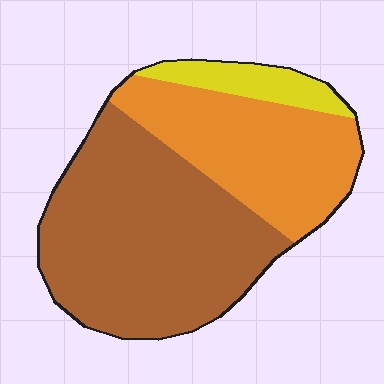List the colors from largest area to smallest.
From largest to smallest: brown, orange, yellow.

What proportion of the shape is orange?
Orange takes up between a third and a half of the shape.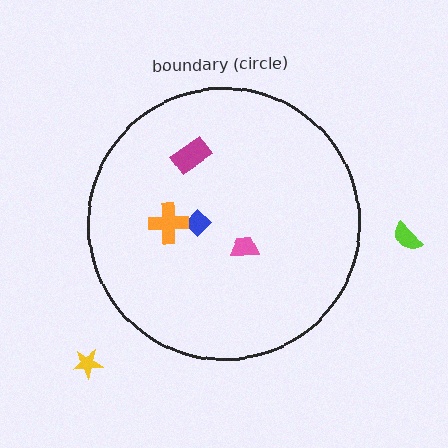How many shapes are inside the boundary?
4 inside, 2 outside.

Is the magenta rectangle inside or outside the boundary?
Inside.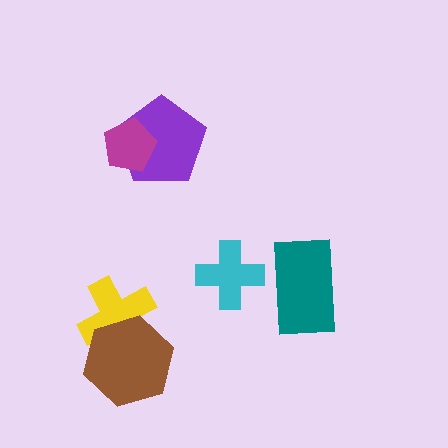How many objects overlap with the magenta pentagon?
1 object overlaps with the magenta pentagon.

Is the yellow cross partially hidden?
Yes, it is partially covered by another shape.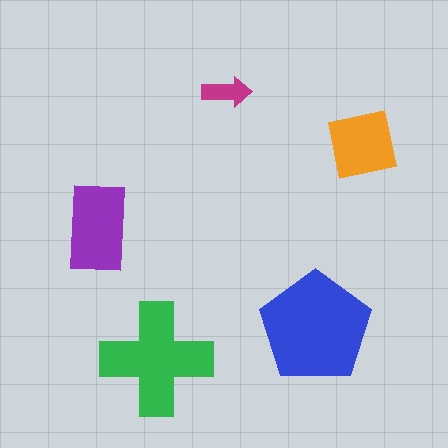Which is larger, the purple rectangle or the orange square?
The purple rectangle.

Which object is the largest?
The blue pentagon.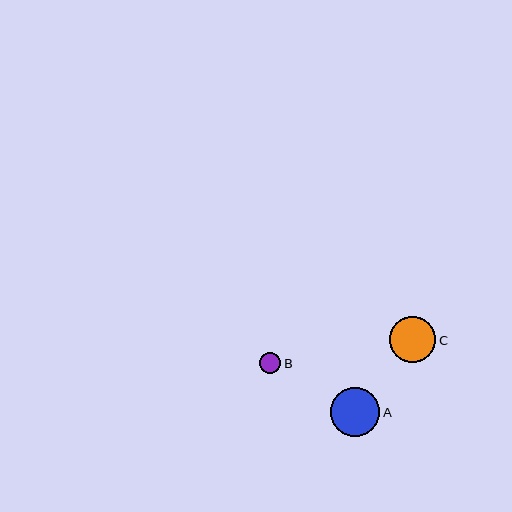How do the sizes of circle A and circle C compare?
Circle A and circle C are approximately the same size.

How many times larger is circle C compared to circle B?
Circle C is approximately 2.2 times the size of circle B.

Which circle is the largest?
Circle A is the largest with a size of approximately 49 pixels.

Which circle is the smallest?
Circle B is the smallest with a size of approximately 21 pixels.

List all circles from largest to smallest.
From largest to smallest: A, C, B.